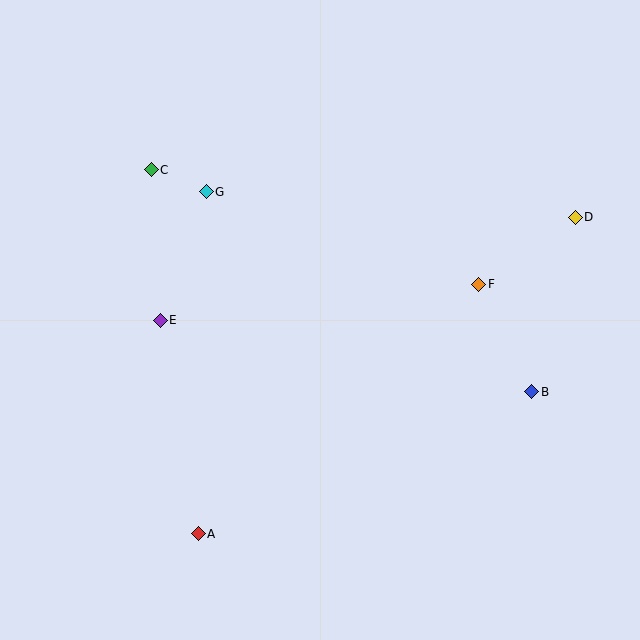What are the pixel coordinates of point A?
Point A is at (198, 534).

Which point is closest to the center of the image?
Point E at (160, 320) is closest to the center.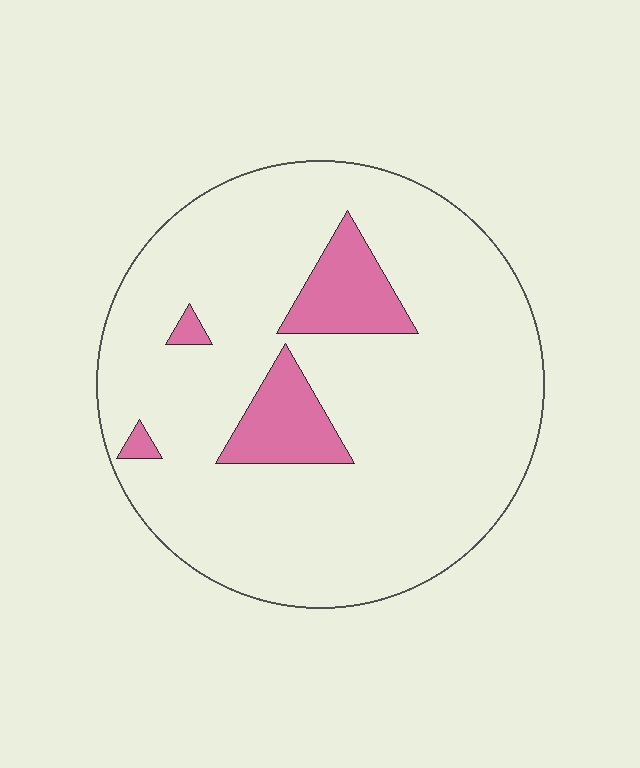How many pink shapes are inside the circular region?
4.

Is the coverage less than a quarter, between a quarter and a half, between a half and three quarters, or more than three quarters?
Less than a quarter.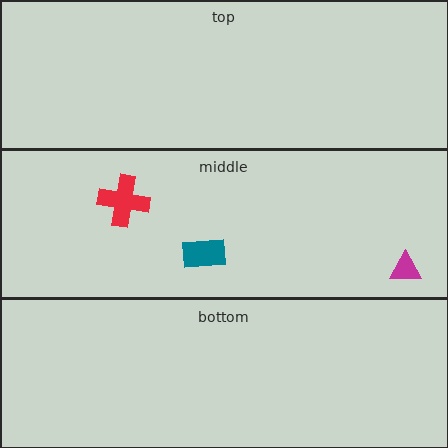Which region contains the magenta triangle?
The middle region.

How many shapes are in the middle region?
3.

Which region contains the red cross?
The middle region.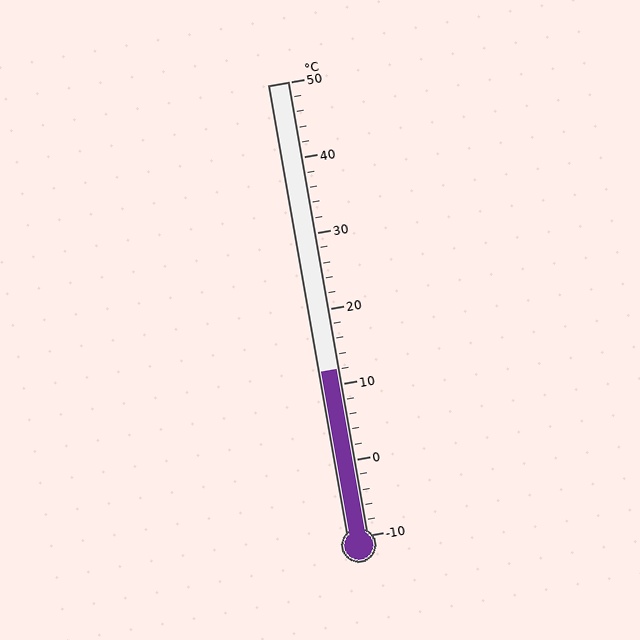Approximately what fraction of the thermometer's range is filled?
The thermometer is filled to approximately 35% of its range.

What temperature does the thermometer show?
The thermometer shows approximately 12°C.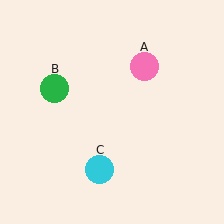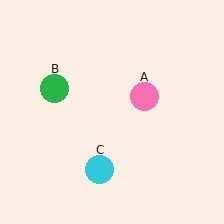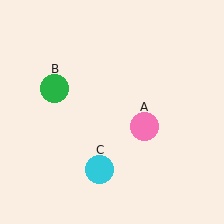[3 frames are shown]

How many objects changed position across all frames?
1 object changed position: pink circle (object A).